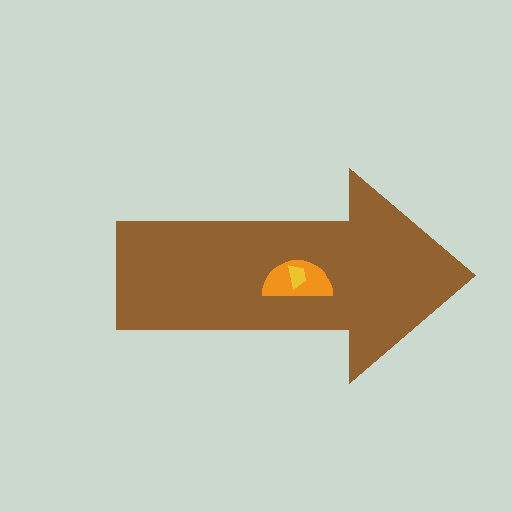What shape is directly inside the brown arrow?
The orange semicircle.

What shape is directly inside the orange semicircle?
The yellow trapezoid.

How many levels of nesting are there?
3.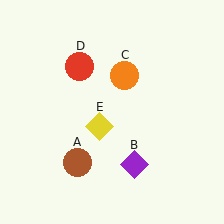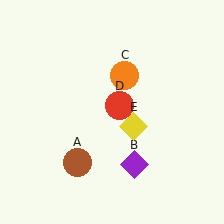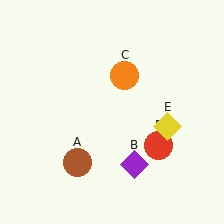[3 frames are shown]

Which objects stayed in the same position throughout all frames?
Brown circle (object A) and purple diamond (object B) and orange circle (object C) remained stationary.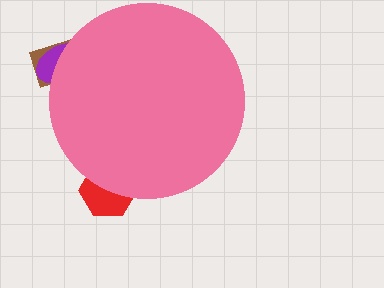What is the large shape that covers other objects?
A pink circle.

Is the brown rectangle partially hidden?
Yes, the brown rectangle is partially hidden behind the pink circle.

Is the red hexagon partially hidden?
Yes, the red hexagon is partially hidden behind the pink circle.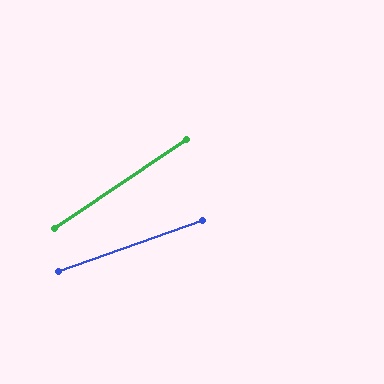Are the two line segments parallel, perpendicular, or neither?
Neither parallel nor perpendicular — they differ by about 14°.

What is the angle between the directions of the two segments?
Approximately 14 degrees.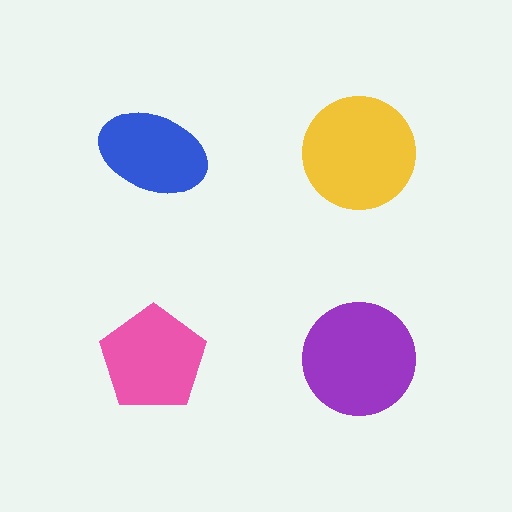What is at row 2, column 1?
A pink pentagon.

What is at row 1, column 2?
A yellow circle.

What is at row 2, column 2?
A purple circle.